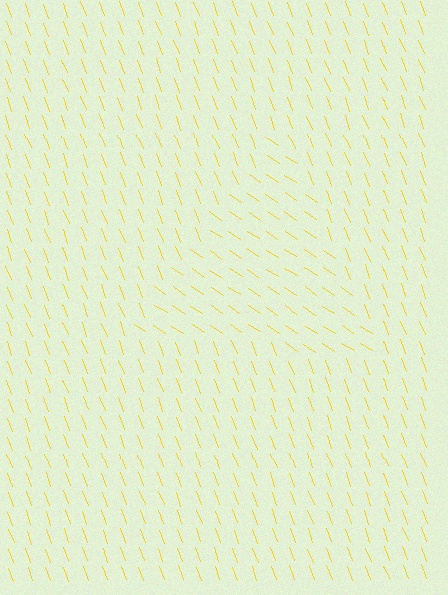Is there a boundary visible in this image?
Yes, there is a texture boundary formed by a change in line orientation.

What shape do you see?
I see a triangle.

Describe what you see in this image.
The image is filled with small yellow line segments. A triangle region in the image has lines oriented differently from the surrounding lines, creating a visible texture boundary.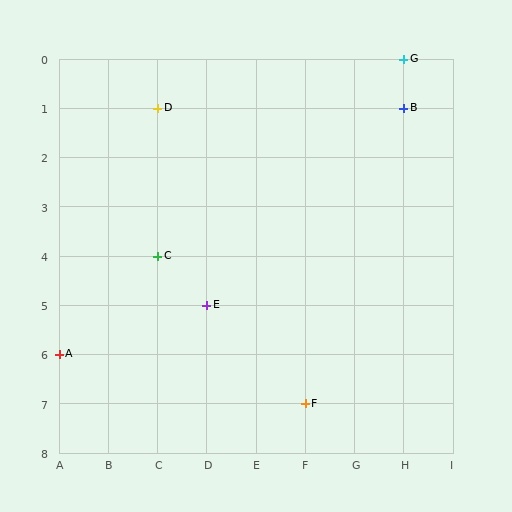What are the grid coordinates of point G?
Point G is at grid coordinates (H, 0).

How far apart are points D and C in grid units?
Points D and C are 3 rows apart.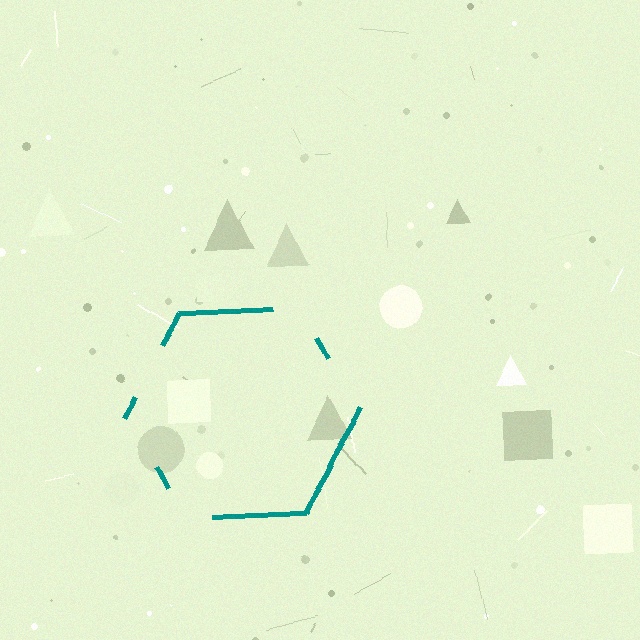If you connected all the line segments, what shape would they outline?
They would outline a hexagon.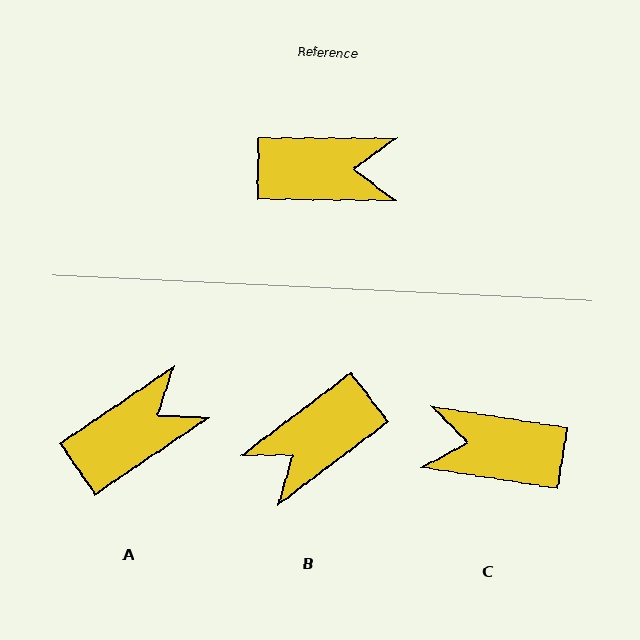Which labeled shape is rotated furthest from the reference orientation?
C, about 171 degrees away.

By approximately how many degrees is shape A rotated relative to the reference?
Approximately 35 degrees counter-clockwise.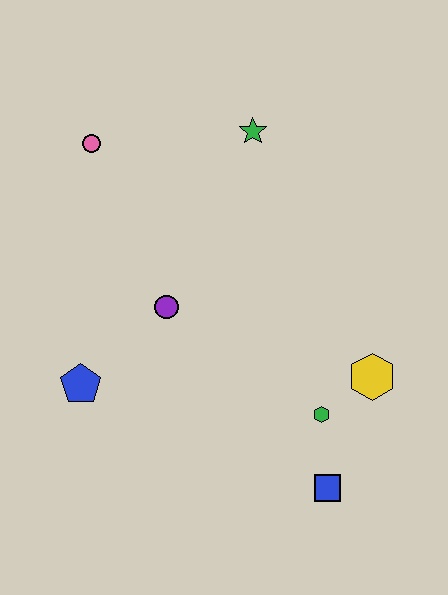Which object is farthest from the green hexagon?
The pink circle is farthest from the green hexagon.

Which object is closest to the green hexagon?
The yellow hexagon is closest to the green hexagon.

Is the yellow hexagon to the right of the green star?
Yes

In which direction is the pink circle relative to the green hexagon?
The pink circle is above the green hexagon.